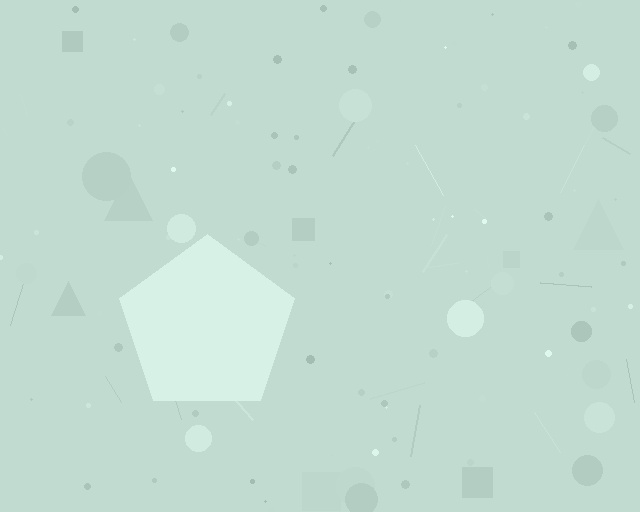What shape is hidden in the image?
A pentagon is hidden in the image.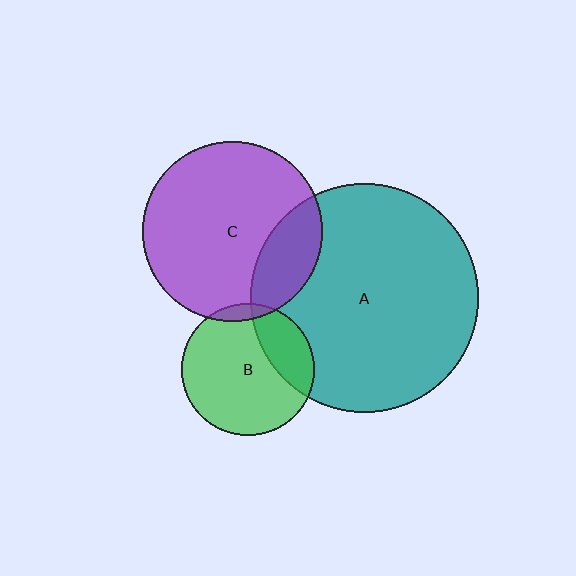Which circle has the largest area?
Circle A (teal).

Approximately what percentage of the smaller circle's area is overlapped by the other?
Approximately 20%.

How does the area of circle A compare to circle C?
Approximately 1.6 times.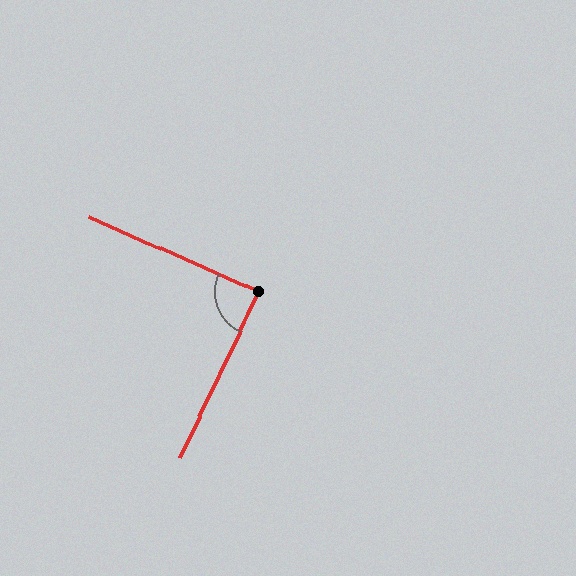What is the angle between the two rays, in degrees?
Approximately 88 degrees.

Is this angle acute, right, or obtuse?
It is approximately a right angle.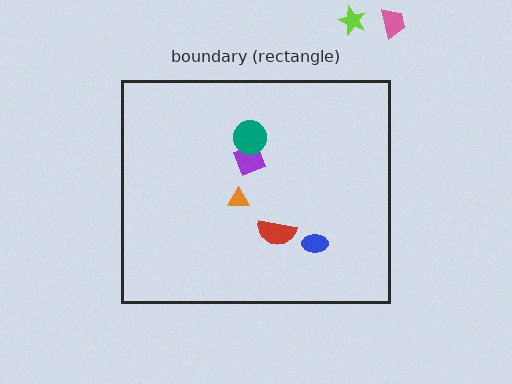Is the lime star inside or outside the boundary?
Outside.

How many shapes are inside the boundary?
5 inside, 2 outside.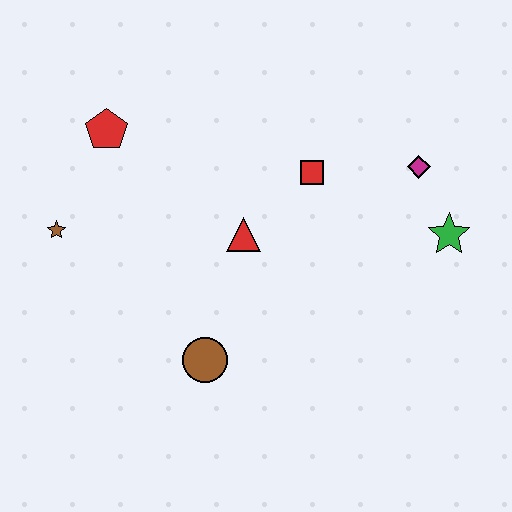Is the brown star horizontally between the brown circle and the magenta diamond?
No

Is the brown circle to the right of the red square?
No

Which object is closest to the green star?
The magenta diamond is closest to the green star.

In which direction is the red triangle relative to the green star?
The red triangle is to the left of the green star.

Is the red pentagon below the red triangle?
No